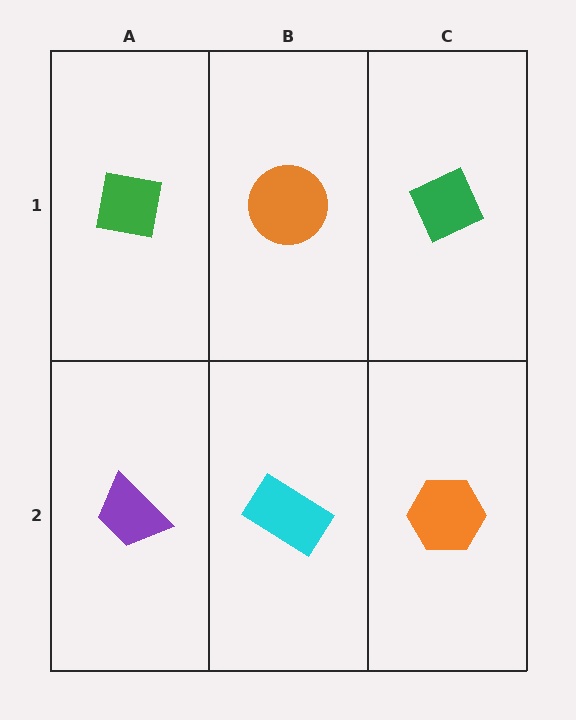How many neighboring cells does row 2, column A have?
2.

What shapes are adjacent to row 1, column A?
A purple trapezoid (row 2, column A), an orange circle (row 1, column B).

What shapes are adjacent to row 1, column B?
A cyan rectangle (row 2, column B), a green square (row 1, column A), a green diamond (row 1, column C).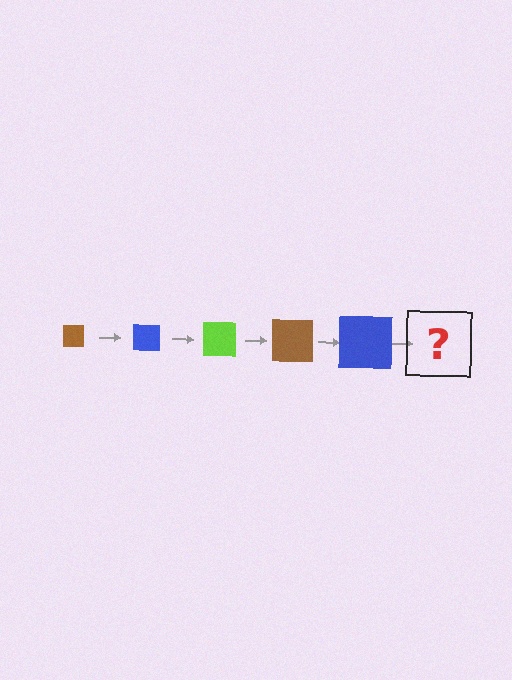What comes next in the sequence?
The next element should be a lime square, larger than the previous one.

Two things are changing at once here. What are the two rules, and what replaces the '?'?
The two rules are that the square grows larger each step and the color cycles through brown, blue, and lime. The '?' should be a lime square, larger than the previous one.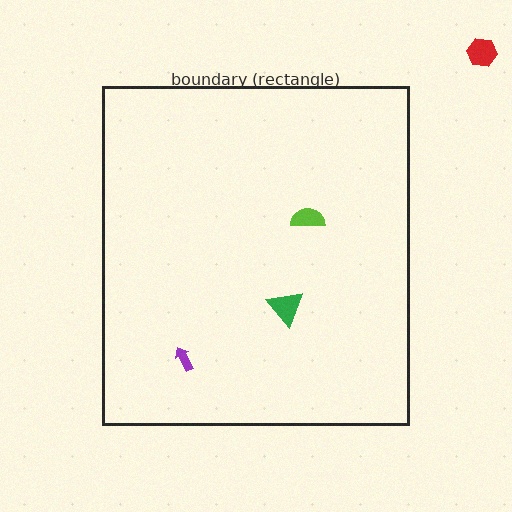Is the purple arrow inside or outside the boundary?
Inside.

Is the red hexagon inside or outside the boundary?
Outside.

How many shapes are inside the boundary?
3 inside, 1 outside.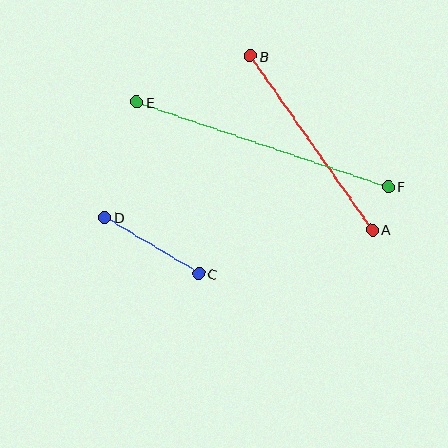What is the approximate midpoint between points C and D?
The midpoint is at approximately (152, 245) pixels.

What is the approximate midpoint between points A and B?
The midpoint is at approximately (311, 143) pixels.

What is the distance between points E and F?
The distance is approximately 265 pixels.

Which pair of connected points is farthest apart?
Points E and F are farthest apart.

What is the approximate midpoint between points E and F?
The midpoint is at approximately (263, 144) pixels.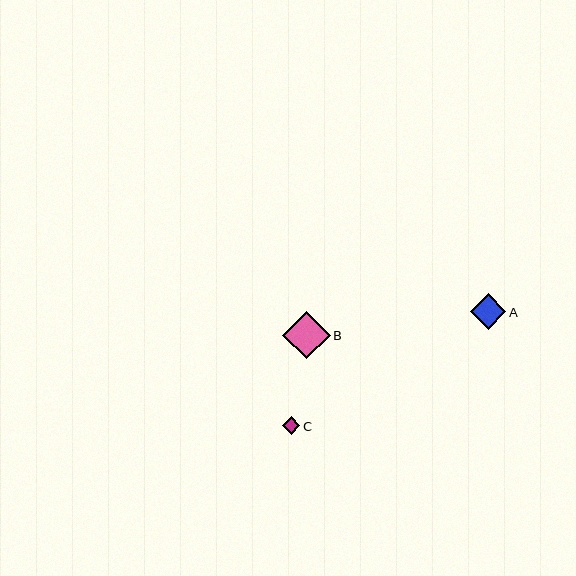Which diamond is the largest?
Diamond B is the largest with a size of approximately 48 pixels.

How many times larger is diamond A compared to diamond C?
Diamond A is approximately 2.0 times the size of diamond C.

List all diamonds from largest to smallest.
From largest to smallest: B, A, C.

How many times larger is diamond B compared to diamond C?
Diamond B is approximately 2.7 times the size of diamond C.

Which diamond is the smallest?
Diamond C is the smallest with a size of approximately 17 pixels.